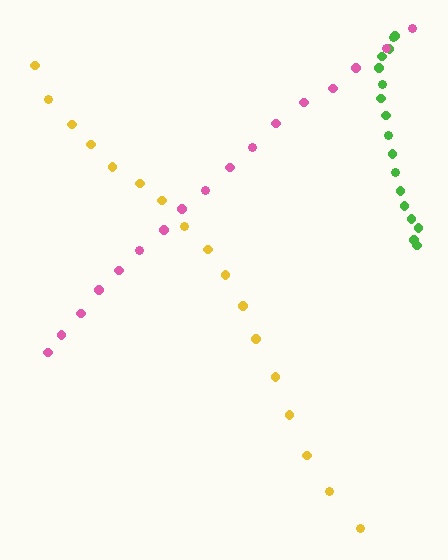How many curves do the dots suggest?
There are 3 distinct paths.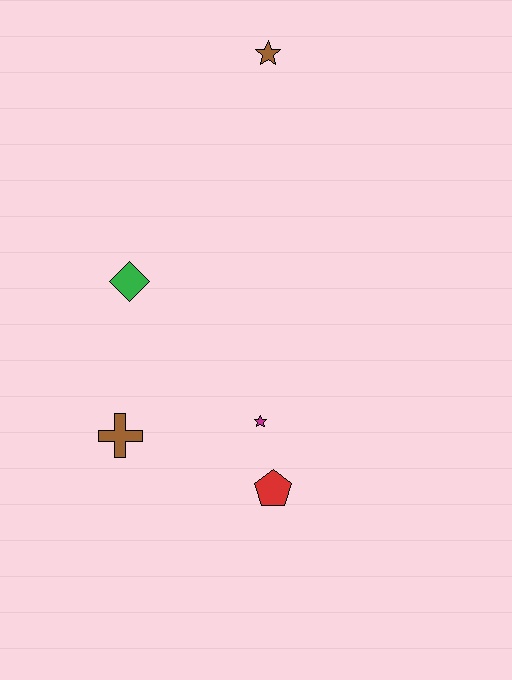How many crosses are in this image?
There is 1 cross.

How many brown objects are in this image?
There are 2 brown objects.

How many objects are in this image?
There are 5 objects.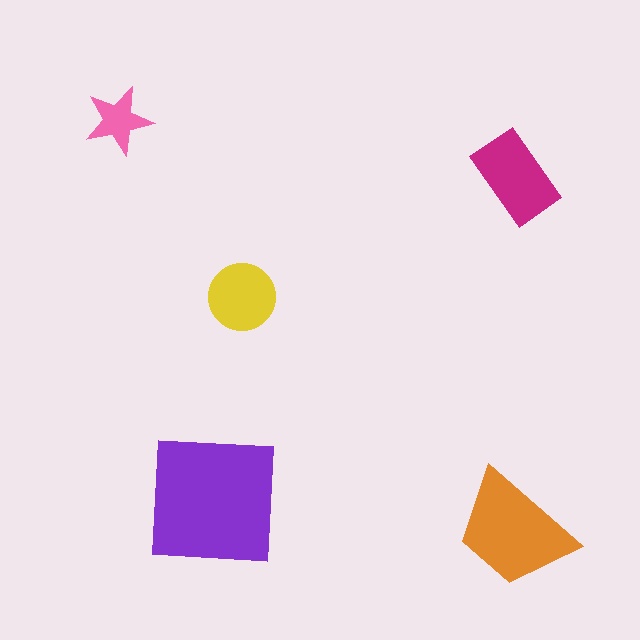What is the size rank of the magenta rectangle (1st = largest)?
3rd.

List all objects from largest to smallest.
The purple square, the orange trapezoid, the magenta rectangle, the yellow circle, the pink star.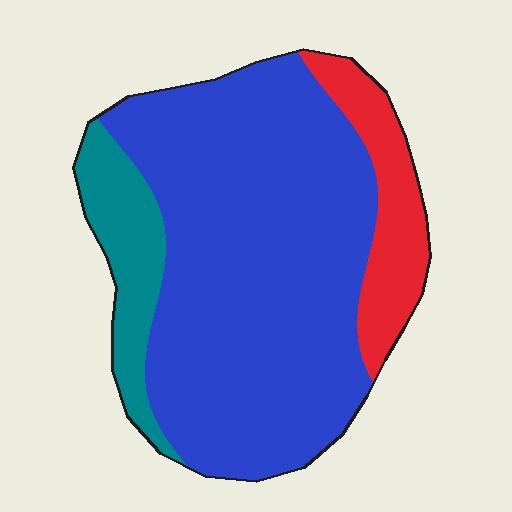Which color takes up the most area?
Blue, at roughly 75%.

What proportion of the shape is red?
Red takes up about one eighth (1/8) of the shape.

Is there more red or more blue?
Blue.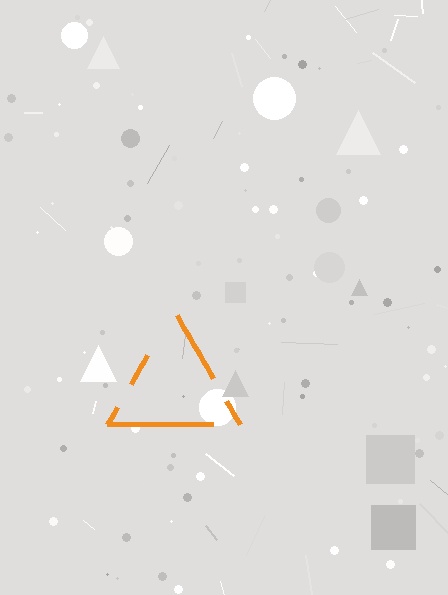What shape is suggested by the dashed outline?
The dashed outline suggests a triangle.